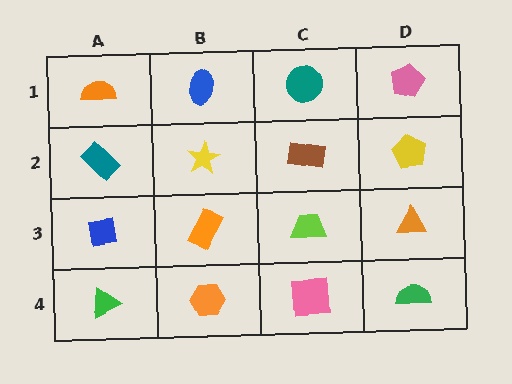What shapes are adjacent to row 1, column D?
A yellow pentagon (row 2, column D), a teal circle (row 1, column C).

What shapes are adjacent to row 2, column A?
An orange semicircle (row 1, column A), a blue square (row 3, column A), a yellow star (row 2, column B).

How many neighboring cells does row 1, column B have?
3.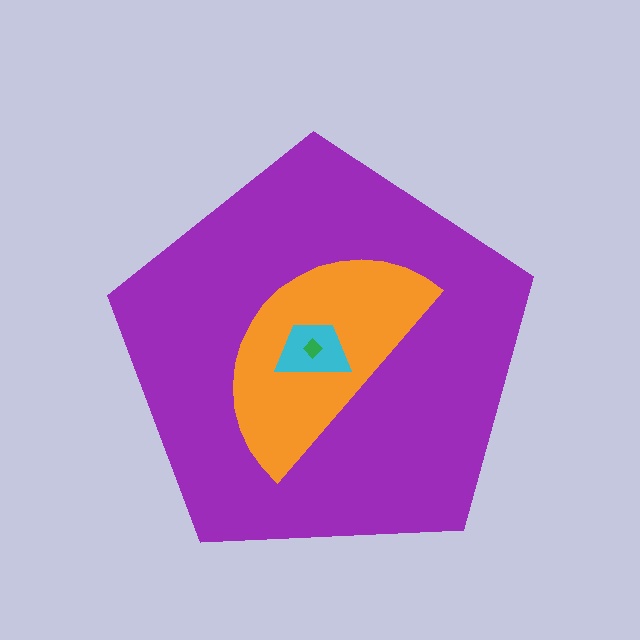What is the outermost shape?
The purple pentagon.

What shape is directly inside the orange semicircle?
The cyan trapezoid.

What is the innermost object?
The green diamond.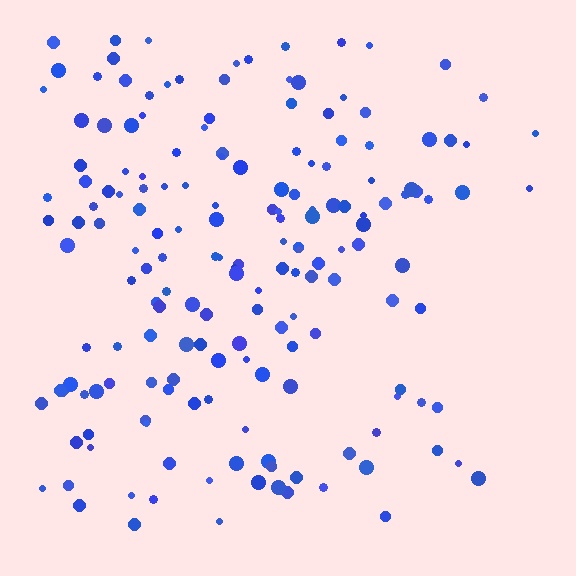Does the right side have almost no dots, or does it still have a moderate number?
Still a moderate number, just noticeably fewer than the left.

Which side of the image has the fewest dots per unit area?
The right.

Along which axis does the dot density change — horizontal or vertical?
Horizontal.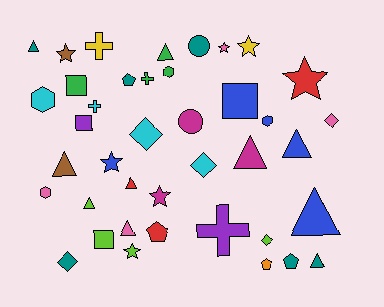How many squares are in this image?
There are 4 squares.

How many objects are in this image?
There are 40 objects.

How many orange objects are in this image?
There is 1 orange object.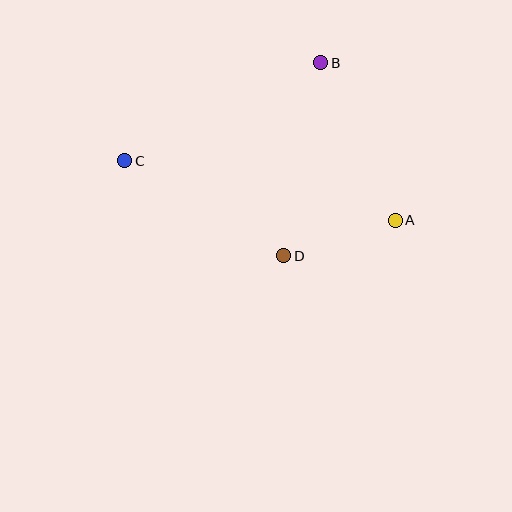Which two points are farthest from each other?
Points A and C are farthest from each other.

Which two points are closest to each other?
Points A and D are closest to each other.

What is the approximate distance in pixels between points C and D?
The distance between C and D is approximately 185 pixels.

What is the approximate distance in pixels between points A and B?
The distance between A and B is approximately 174 pixels.